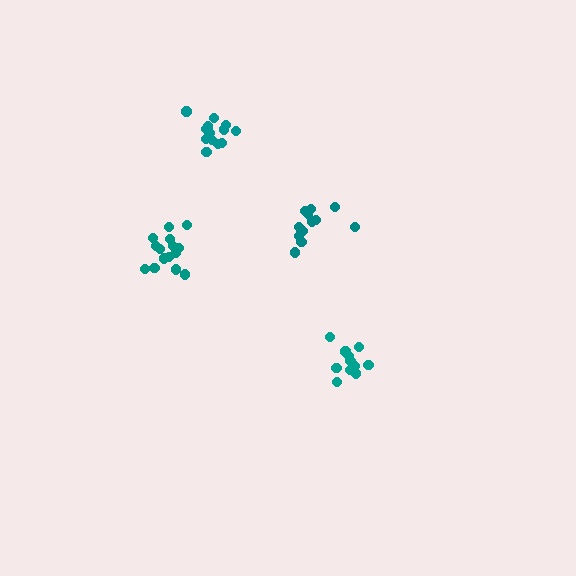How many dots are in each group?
Group 1: 13 dots, Group 2: 14 dots, Group 3: 15 dots, Group 4: 11 dots (53 total).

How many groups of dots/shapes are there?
There are 4 groups.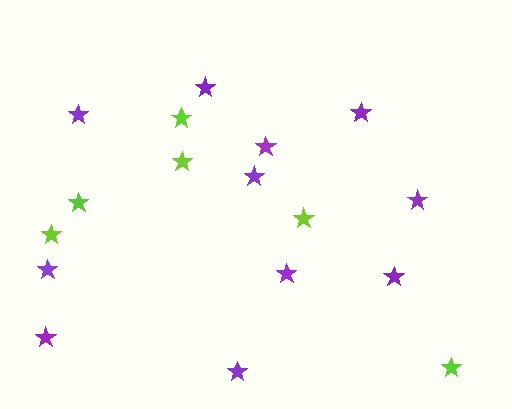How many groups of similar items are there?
There are 2 groups: one group of purple stars (11) and one group of lime stars (6).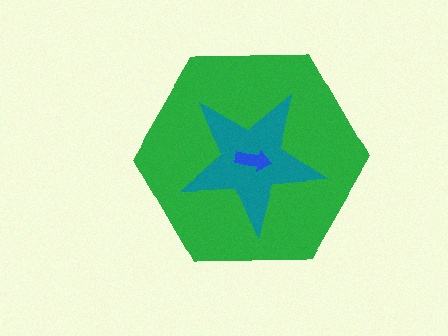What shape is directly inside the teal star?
The blue arrow.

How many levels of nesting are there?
3.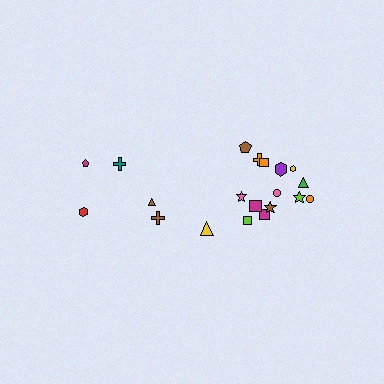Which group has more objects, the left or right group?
The right group.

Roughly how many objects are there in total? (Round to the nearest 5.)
Roughly 20 objects in total.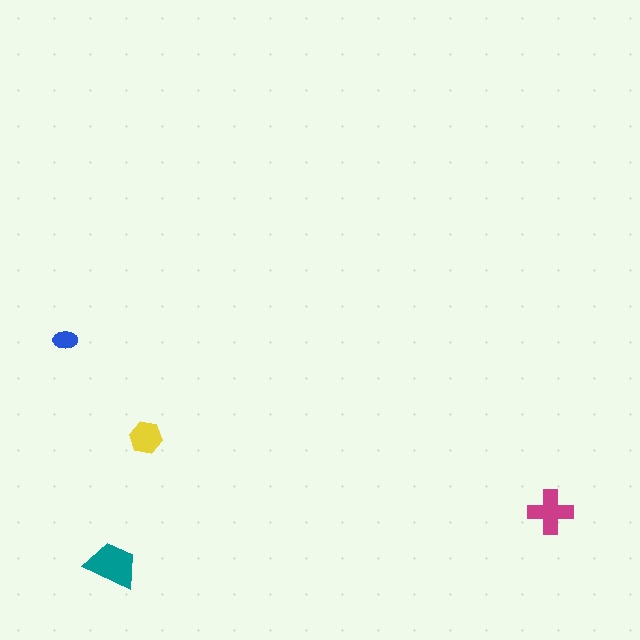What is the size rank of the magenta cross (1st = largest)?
2nd.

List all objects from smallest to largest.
The blue ellipse, the yellow hexagon, the magenta cross, the teal trapezoid.